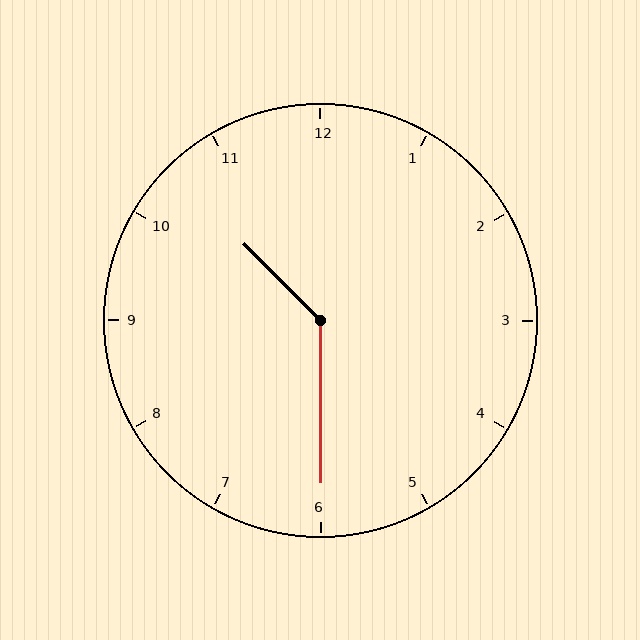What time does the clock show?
10:30.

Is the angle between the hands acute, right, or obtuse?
It is obtuse.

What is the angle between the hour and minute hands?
Approximately 135 degrees.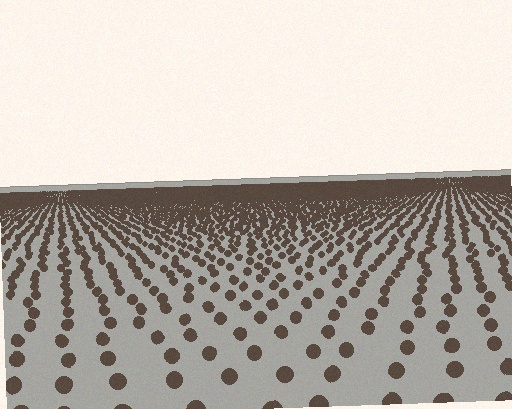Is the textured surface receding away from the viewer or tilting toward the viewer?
The surface is receding away from the viewer. Texture elements get smaller and denser toward the top.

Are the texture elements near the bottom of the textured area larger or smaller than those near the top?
Larger. Near the bottom, elements are closer to the viewer and appear at a bigger on-screen size.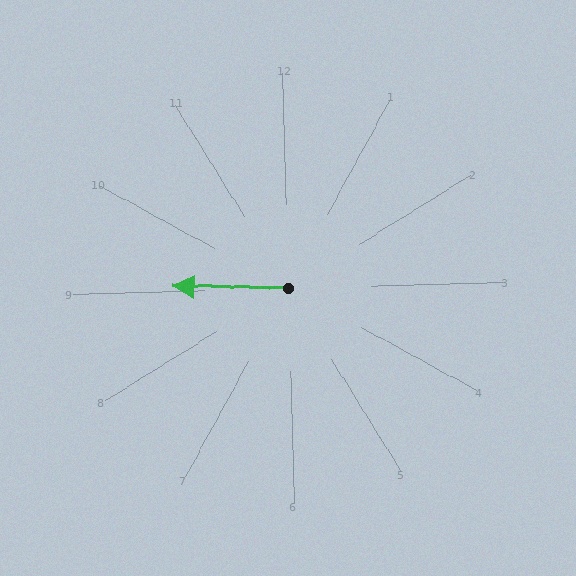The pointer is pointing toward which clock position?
Roughly 9 o'clock.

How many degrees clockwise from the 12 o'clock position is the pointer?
Approximately 273 degrees.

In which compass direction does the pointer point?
West.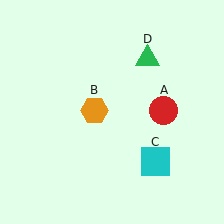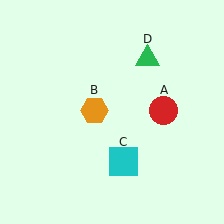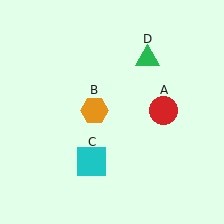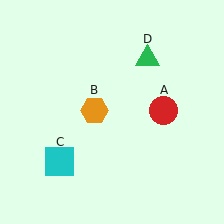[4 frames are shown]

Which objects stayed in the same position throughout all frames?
Red circle (object A) and orange hexagon (object B) and green triangle (object D) remained stationary.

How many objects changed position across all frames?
1 object changed position: cyan square (object C).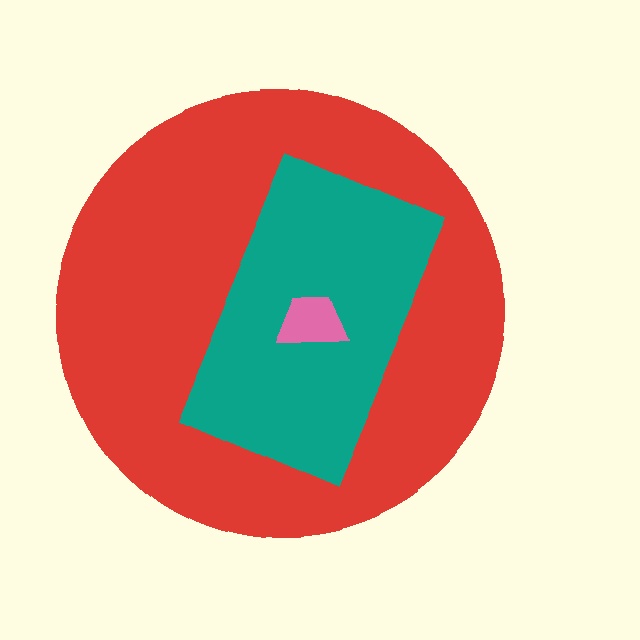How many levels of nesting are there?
3.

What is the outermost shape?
The red circle.